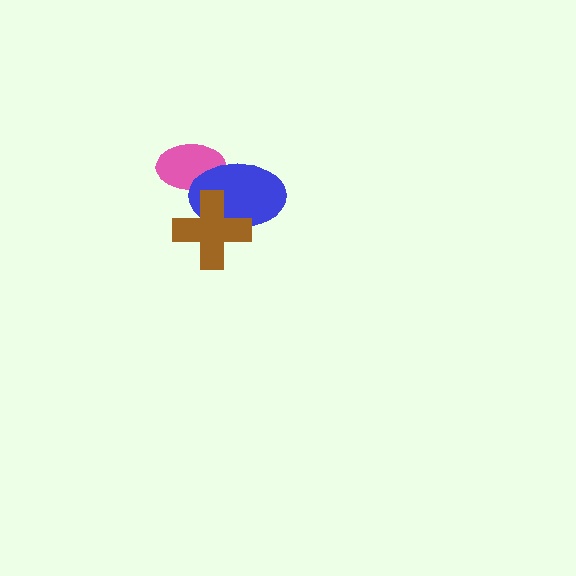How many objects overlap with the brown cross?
2 objects overlap with the brown cross.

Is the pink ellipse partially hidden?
Yes, it is partially covered by another shape.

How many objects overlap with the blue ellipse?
2 objects overlap with the blue ellipse.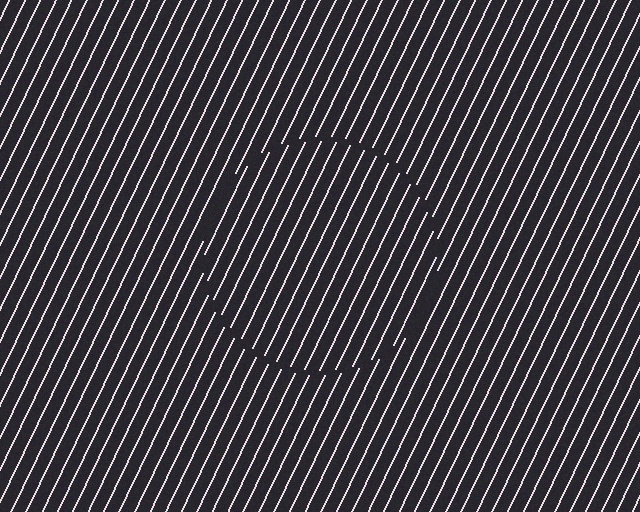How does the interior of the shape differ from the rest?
The interior of the shape contains the same grating, shifted by half a period — the contour is defined by the phase discontinuity where line-ends from the inner and outer gratings abut.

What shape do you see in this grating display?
An illusory circle. The interior of the shape contains the same grating, shifted by half a period — the contour is defined by the phase discontinuity where line-ends from the inner and outer gratings abut.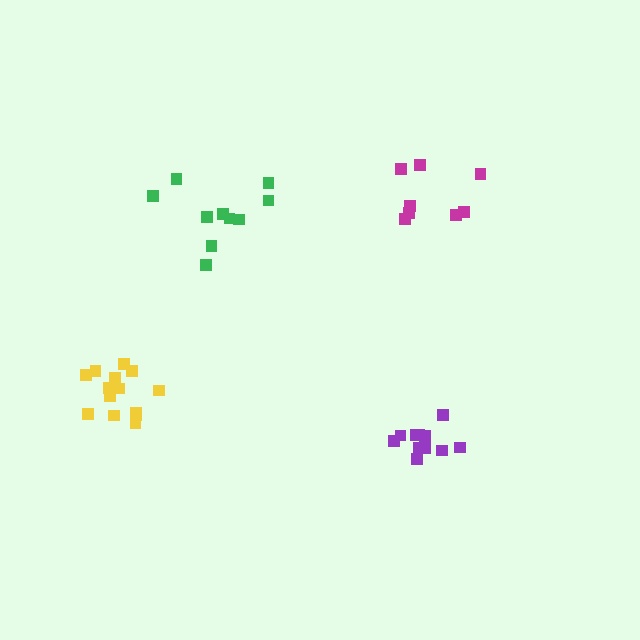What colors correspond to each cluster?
The clusters are colored: purple, green, magenta, yellow.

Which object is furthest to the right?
The magenta cluster is rightmost.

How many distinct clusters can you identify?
There are 4 distinct clusters.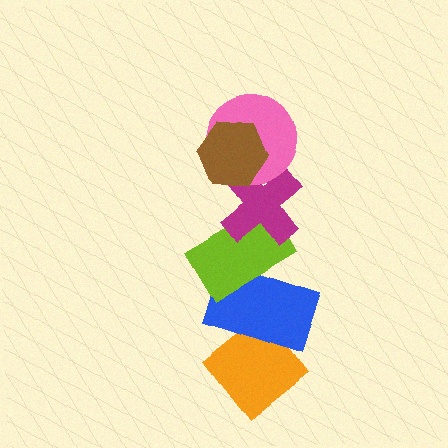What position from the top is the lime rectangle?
The lime rectangle is 4th from the top.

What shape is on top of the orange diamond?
The blue rectangle is on top of the orange diamond.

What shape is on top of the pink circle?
The brown hexagon is on top of the pink circle.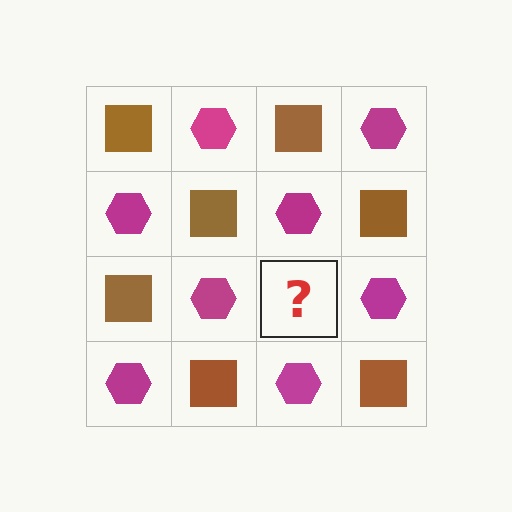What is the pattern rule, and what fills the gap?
The rule is that it alternates brown square and magenta hexagon in a checkerboard pattern. The gap should be filled with a brown square.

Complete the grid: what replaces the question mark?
The question mark should be replaced with a brown square.